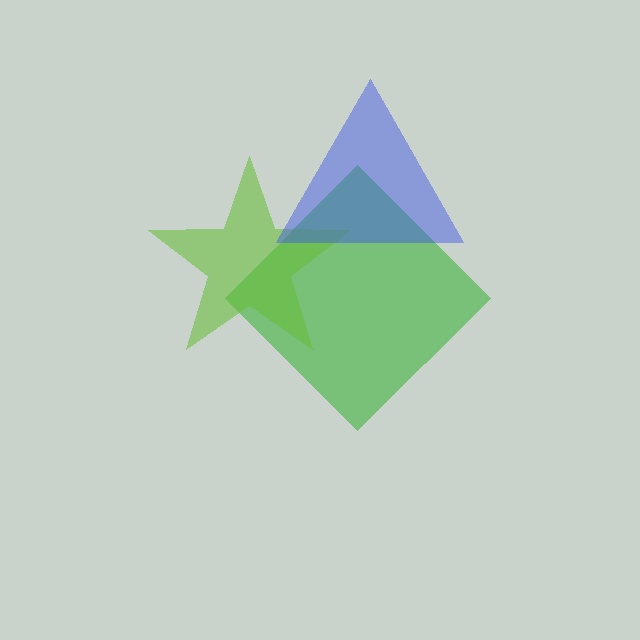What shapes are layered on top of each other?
The layered shapes are: a green diamond, a lime star, a blue triangle.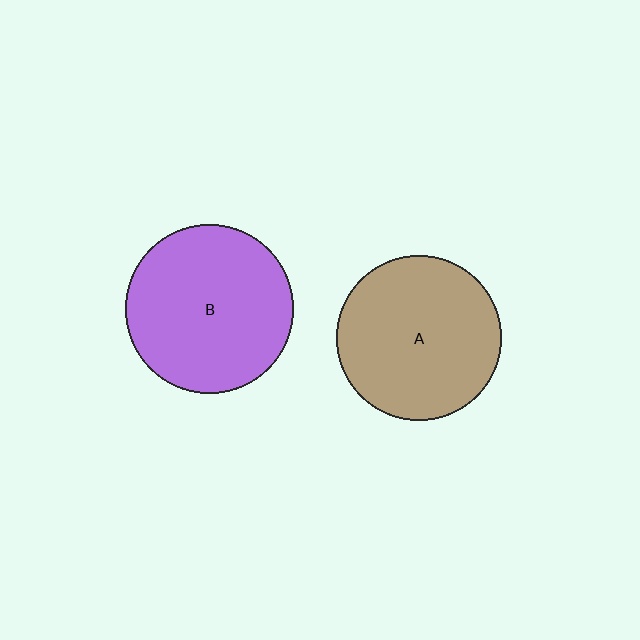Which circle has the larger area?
Circle B (purple).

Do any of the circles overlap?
No, none of the circles overlap.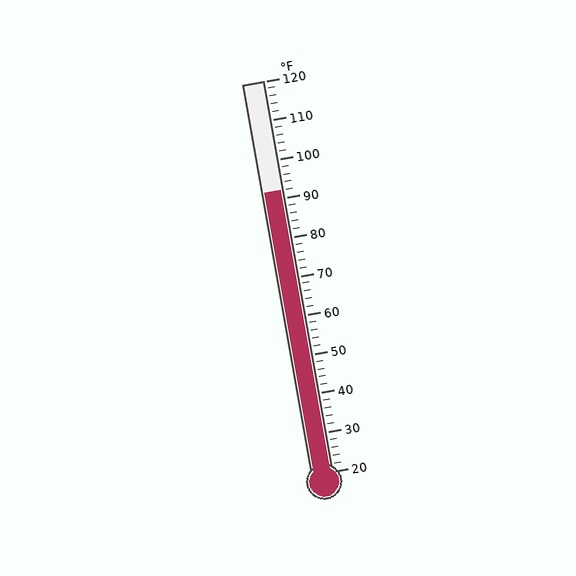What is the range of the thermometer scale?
The thermometer scale ranges from 20°F to 120°F.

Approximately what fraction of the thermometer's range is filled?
The thermometer is filled to approximately 70% of its range.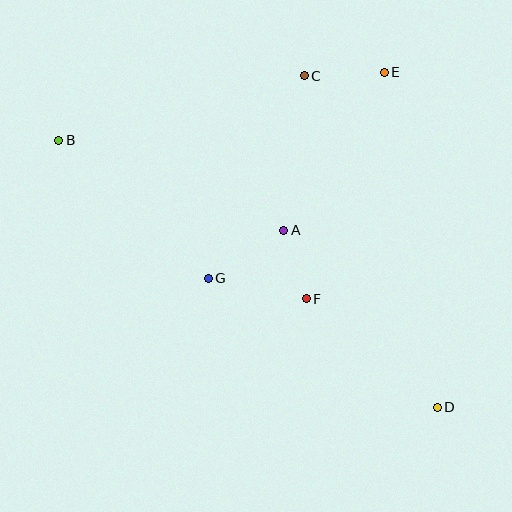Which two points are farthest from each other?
Points B and D are farthest from each other.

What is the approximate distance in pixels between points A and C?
The distance between A and C is approximately 156 pixels.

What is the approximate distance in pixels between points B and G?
The distance between B and G is approximately 204 pixels.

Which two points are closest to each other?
Points A and F are closest to each other.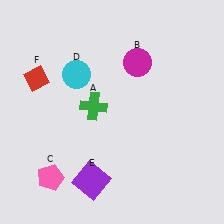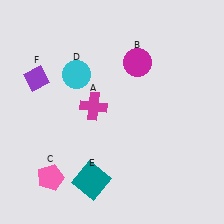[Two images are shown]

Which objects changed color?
A changed from green to magenta. E changed from purple to teal. F changed from red to purple.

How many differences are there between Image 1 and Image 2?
There are 3 differences between the two images.